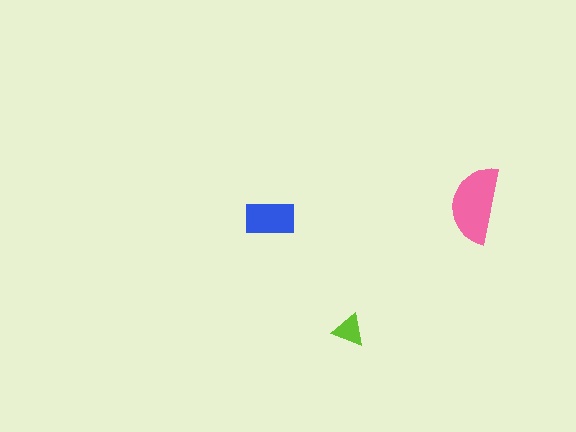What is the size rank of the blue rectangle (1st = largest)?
2nd.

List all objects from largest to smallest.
The pink semicircle, the blue rectangle, the lime triangle.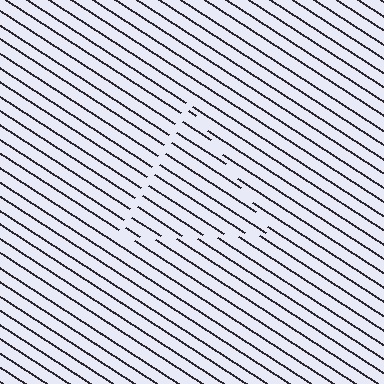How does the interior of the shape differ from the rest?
The interior of the shape contains the same grating, shifted by half a period — the contour is defined by the phase discontinuity where line-ends from the inner and outer gratings abut.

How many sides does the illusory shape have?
3 sides — the line-ends trace a triangle.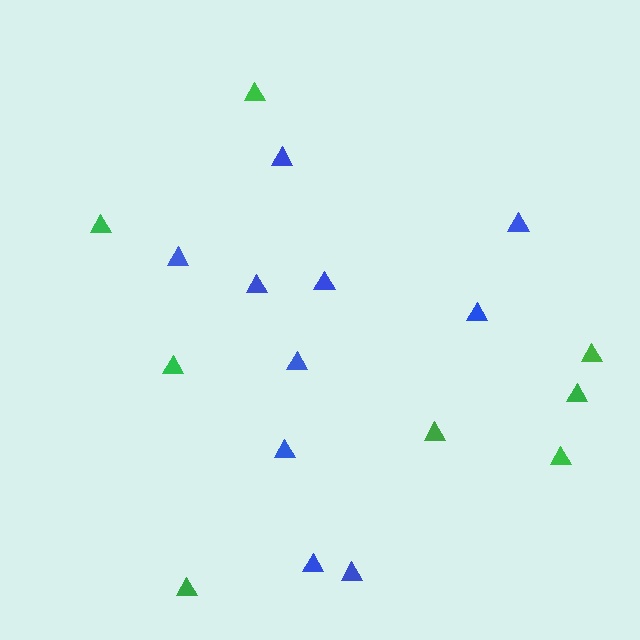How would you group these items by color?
There are 2 groups: one group of green triangles (8) and one group of blue triangles (10).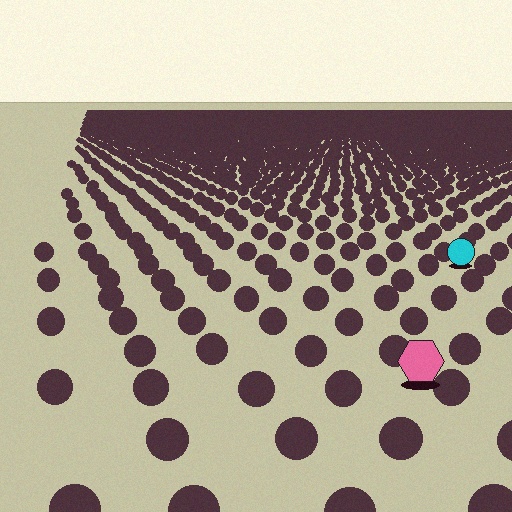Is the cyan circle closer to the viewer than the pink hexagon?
No. The pink hexagon is closer — you can tell from the texture gradient: the ground texture is coarser near it.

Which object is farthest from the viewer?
The cyan circle is farthest from the viewer. It appears smaller and the ground texture around it is denser.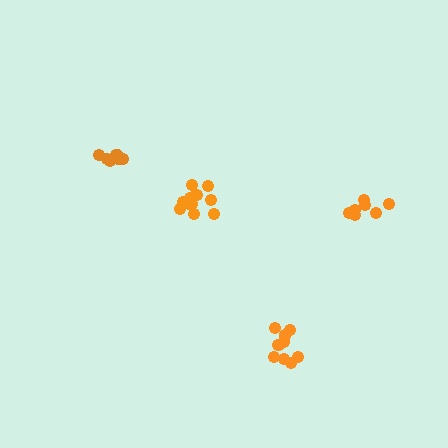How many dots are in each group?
Group 1: 12 dots, Group 2: 9 dots, Group 3: 7 dots, Group 4: 7 dots (35 total).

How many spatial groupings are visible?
There are 4 spatial groupings.